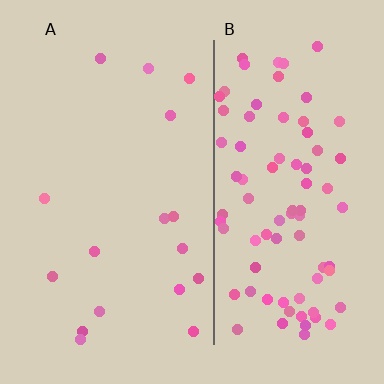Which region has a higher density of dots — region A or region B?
B (the right).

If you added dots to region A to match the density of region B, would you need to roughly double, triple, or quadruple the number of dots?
Approximately quadruple.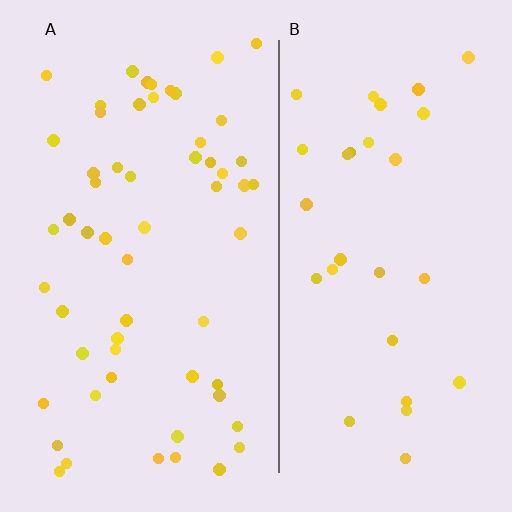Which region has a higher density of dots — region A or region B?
A (the left).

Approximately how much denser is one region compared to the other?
Approximately 1.9× — region A over region B.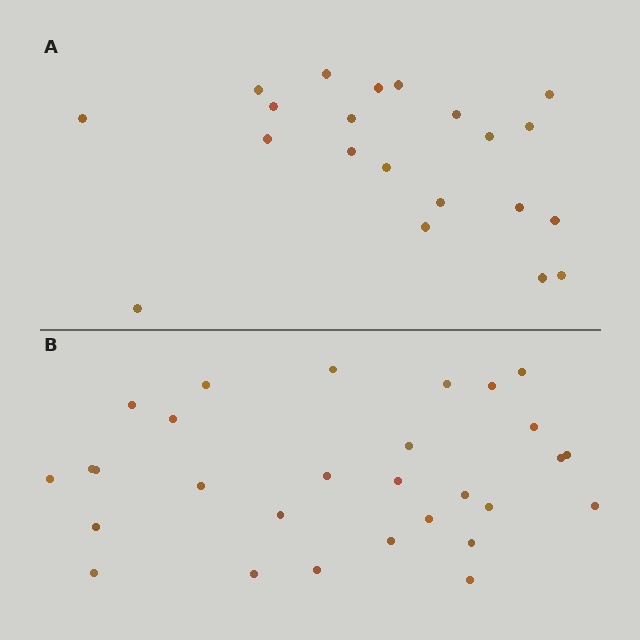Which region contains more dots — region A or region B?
Region B (the bottom region) has more dots.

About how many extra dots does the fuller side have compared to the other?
Region B has roughly 8 or so more dots than region A.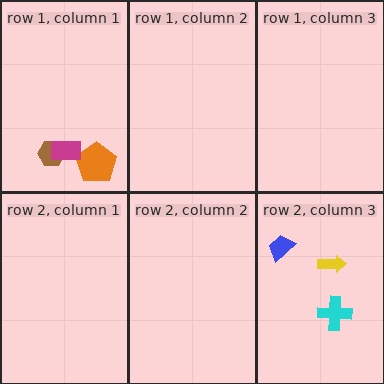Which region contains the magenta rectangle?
The row 1, column 1 region.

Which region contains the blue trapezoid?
The row 2, column 3 region.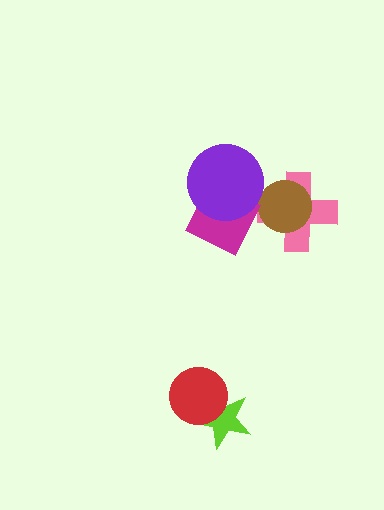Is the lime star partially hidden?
Yes, it is partially covered by another shape.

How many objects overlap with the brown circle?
1 object overlaps with the brown circle.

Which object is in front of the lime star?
The red circle is in front of the lime star.